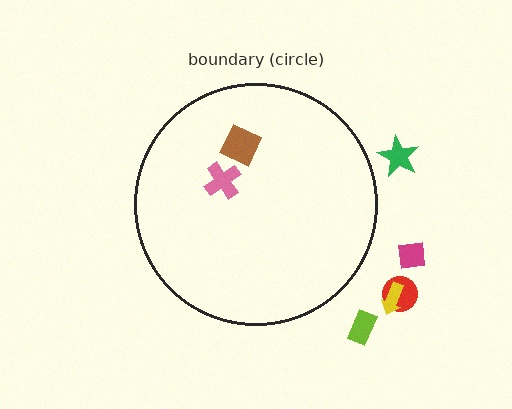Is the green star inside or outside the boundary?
Outside.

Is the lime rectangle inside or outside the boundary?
Outside.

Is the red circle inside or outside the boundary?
Outside.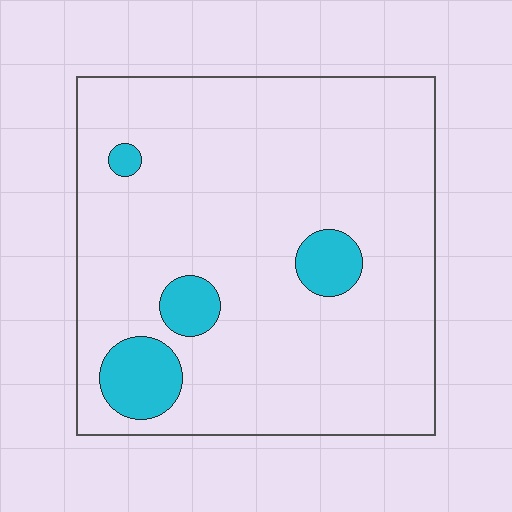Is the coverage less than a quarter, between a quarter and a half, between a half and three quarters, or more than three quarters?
Less than a quarter.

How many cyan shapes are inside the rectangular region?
4.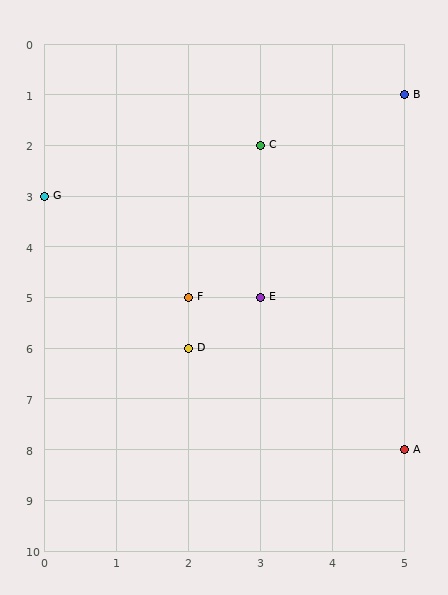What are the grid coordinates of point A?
Point A is at grid coordinates (5, 8).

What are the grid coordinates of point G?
Point G is at grid coordinates (0, 3).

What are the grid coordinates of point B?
Point B is at grid coordinates (5, 1).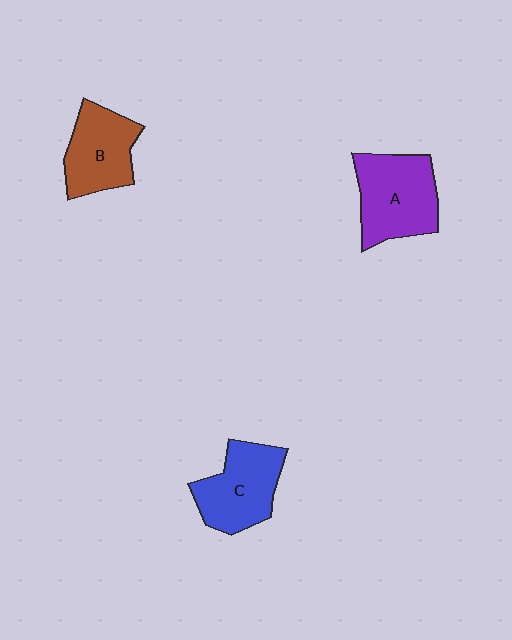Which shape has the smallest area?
Shape B (brown).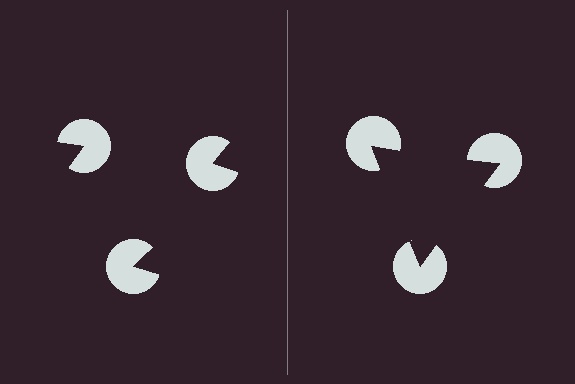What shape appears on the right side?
An illusory triangle.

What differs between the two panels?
The pac-man discs are positioned identically on both sides; only the wedge orientations differ. On the right they align to a triangle; on the left they are misaligned.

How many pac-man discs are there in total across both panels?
6 — 3 on each side.